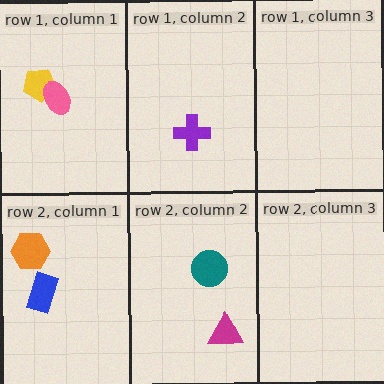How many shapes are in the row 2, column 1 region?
2.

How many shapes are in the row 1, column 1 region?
2.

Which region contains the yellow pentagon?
The row 1, column 1 region.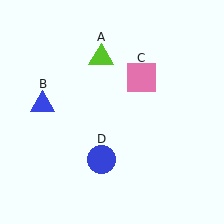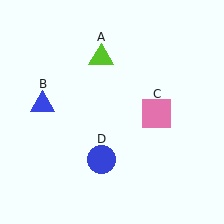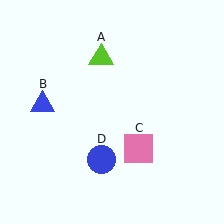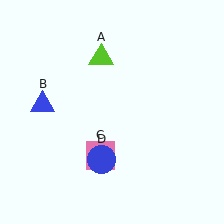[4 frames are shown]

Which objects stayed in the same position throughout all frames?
Lime triangle (object A) and blue triangle (object B) and blue circle (object D) remained stationary.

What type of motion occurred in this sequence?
The pink square (object C) rotated clockwise around the center of the scene.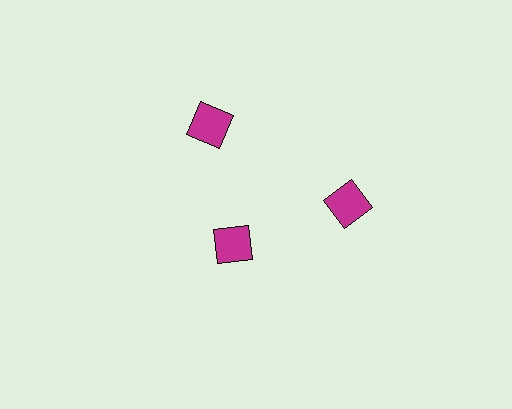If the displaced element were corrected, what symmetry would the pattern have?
It would have 3-fold rotational symmetry — the pattern would map onto itself every 120 degrees.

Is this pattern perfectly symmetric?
No. The 3 magenta diamonds are arranged in a ring, but one element near the 7 o'clock position is pulled inward toward the center, breaking the 3-fold rotational symmetry.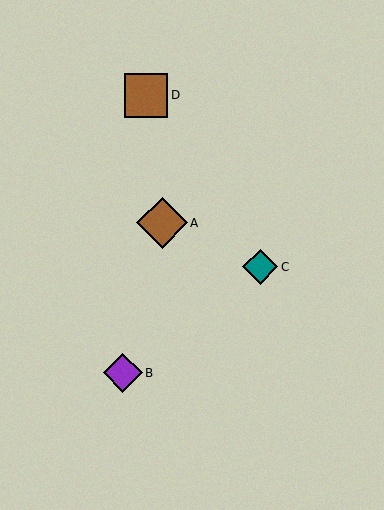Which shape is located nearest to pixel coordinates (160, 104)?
The brown square (labeled D) at (146, 95) is nearest to that location.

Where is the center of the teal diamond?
The center of the teal diamond is at (260, 267).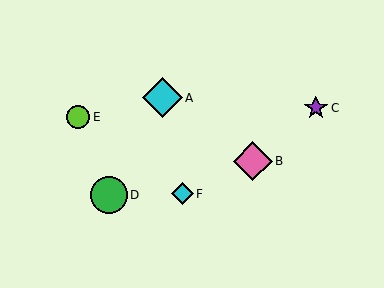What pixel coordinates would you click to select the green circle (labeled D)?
Click at (109, 195) to select the green circle D.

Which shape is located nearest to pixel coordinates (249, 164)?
The pink diamond (labeled B) at (253, 161) is nearest to that location.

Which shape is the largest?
The cyan diamond (labeled A) is the largest.